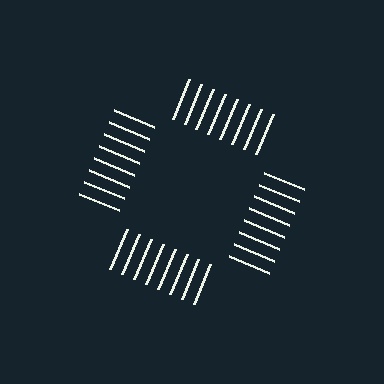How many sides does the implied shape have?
4 sides — the line-ends trace a square.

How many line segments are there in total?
32 — 8 along each of the 4 edges.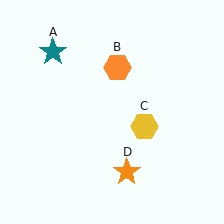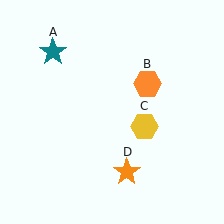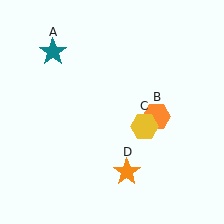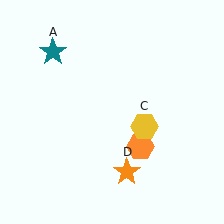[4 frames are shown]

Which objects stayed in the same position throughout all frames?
Teal star (object A) and yellow hexagon (object C) and orange star (object D) remained stationary.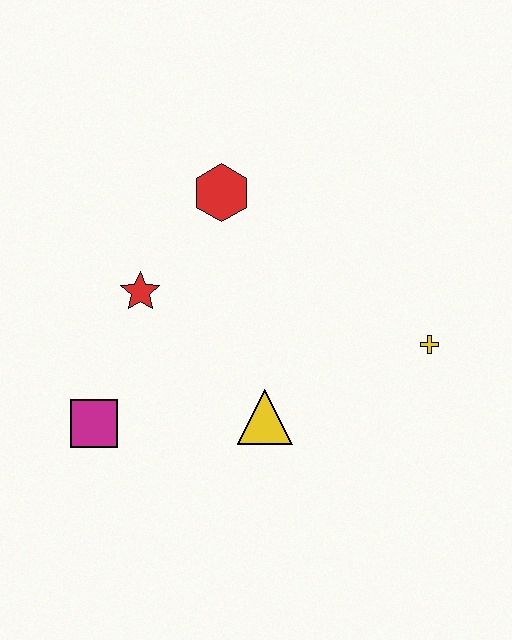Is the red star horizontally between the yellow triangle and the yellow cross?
No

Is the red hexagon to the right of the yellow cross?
No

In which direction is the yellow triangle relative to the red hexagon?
The yellow triangle is below the red hexagon.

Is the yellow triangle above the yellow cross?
No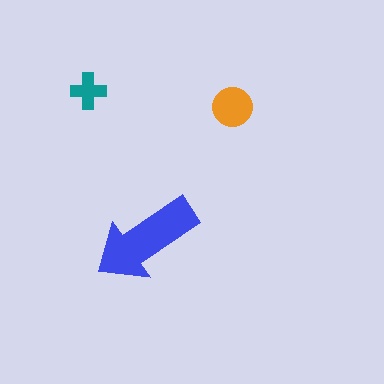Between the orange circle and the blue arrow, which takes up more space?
The blue arrow.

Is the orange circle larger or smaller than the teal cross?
Larger.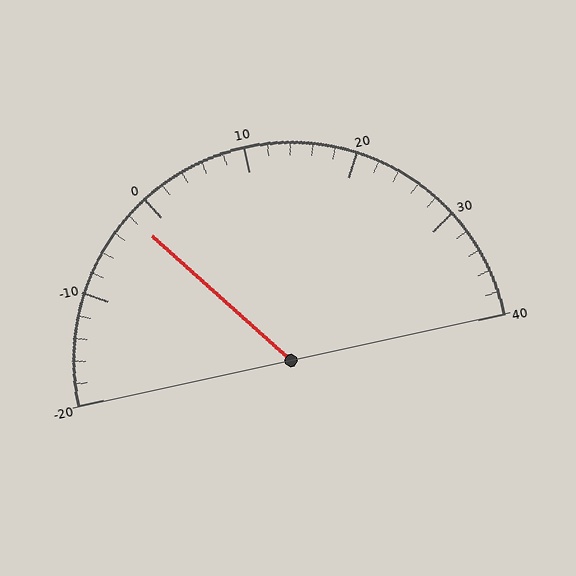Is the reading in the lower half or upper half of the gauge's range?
The reading is in the lower half of the range (-20 to 40).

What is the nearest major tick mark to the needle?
The nearest major tick mark is 0.